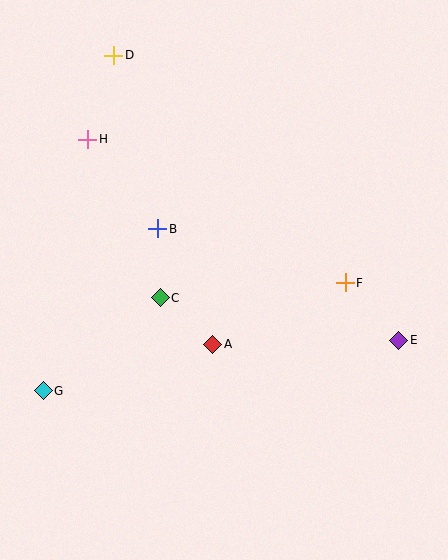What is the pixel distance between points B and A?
The distance between B and A is 128 pixels.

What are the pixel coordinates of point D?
Point D is at (114, 55).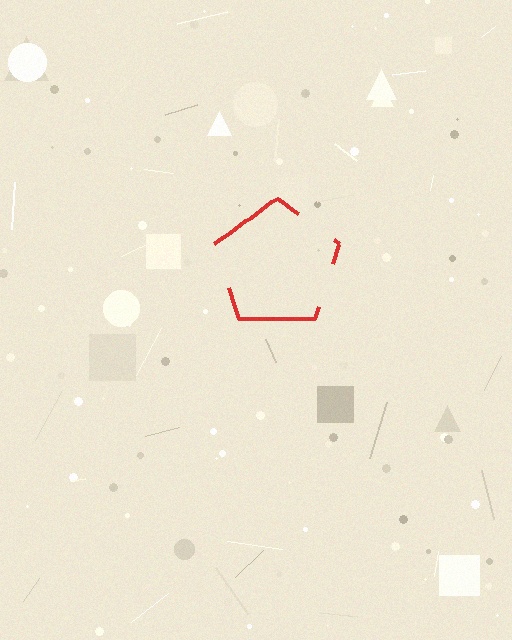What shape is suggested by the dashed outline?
The dashed outline suggests a pentagon.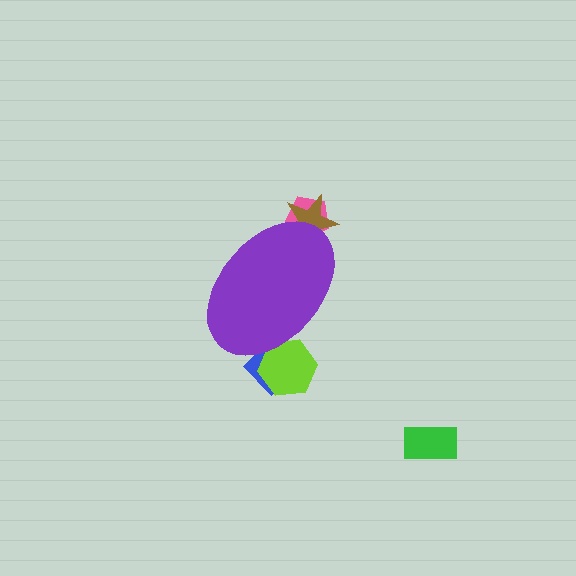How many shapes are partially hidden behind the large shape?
4 shapes are partially hidden.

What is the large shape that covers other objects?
A purple ellipse.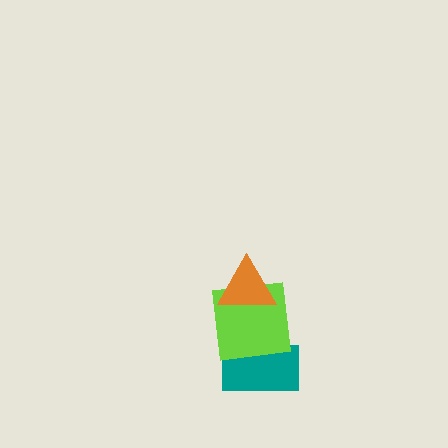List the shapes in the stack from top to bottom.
From top to bottom: the orange triangle, the lime square, the teal rectangle.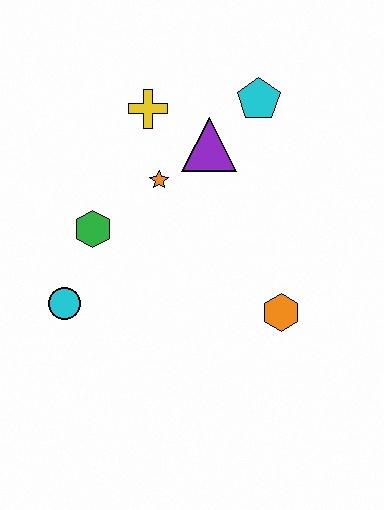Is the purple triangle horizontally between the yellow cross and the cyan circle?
No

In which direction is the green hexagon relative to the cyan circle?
The green hexagon is above the cyan circle.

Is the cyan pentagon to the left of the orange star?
No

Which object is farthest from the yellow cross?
The orange hexagon is farthest from the yellow cross.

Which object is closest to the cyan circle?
The green hexagon is closest to the cyan circle.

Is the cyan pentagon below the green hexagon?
No